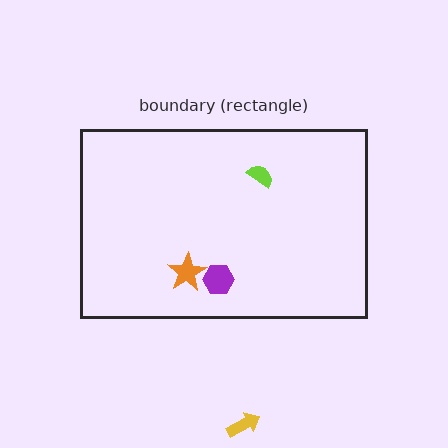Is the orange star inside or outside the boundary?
Inside.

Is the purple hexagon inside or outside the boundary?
Inside.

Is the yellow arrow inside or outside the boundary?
Outside.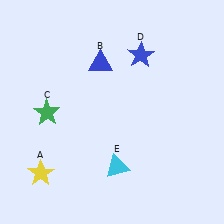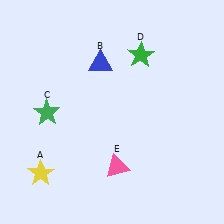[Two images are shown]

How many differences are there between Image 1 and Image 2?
There are 2 differences between the two images.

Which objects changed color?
D changed from blue to green. E changed from cyan to pink.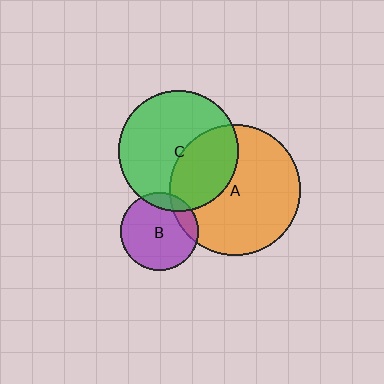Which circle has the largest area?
Circle A (orange).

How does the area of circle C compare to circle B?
Approximately 2.4 times.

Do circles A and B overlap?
Yes.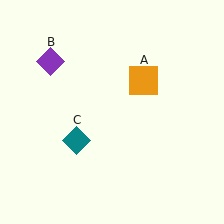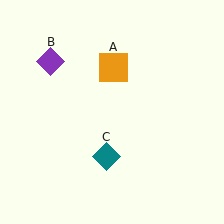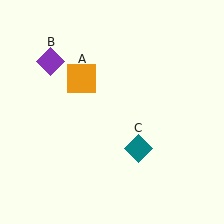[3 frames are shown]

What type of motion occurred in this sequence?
The orange square (object A), teal diamond (object C) rotated counterclockwise around the center of the scene.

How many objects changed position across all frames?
2 objects changed position: orange square (object A), teal diamond (object C).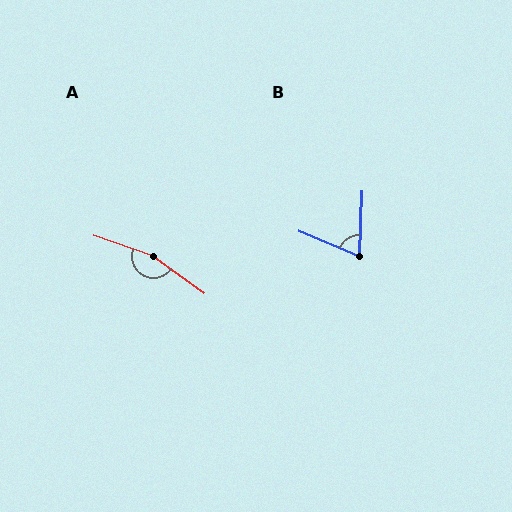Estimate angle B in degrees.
Approximately 69 degrees.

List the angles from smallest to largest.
B (69°), A (163°).